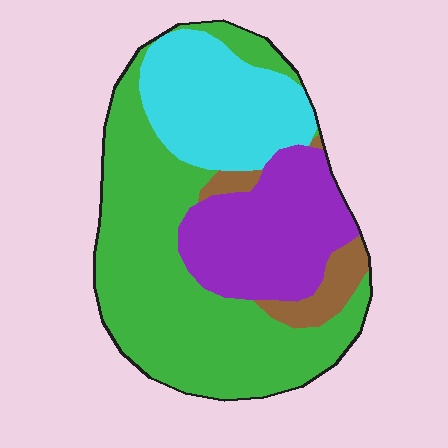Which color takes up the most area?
Green, at roughly 50%.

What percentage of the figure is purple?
Purple covers 23% of the figure.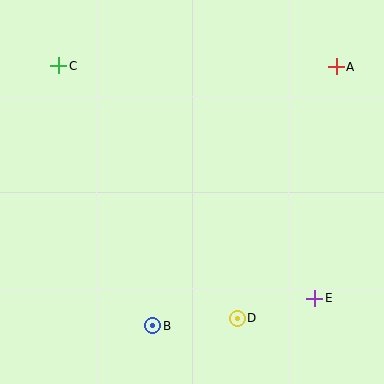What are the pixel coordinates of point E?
Point E is at (315, 298).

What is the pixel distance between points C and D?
The distance between C and D is 310 pixels.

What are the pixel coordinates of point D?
Point D is at (237, 318).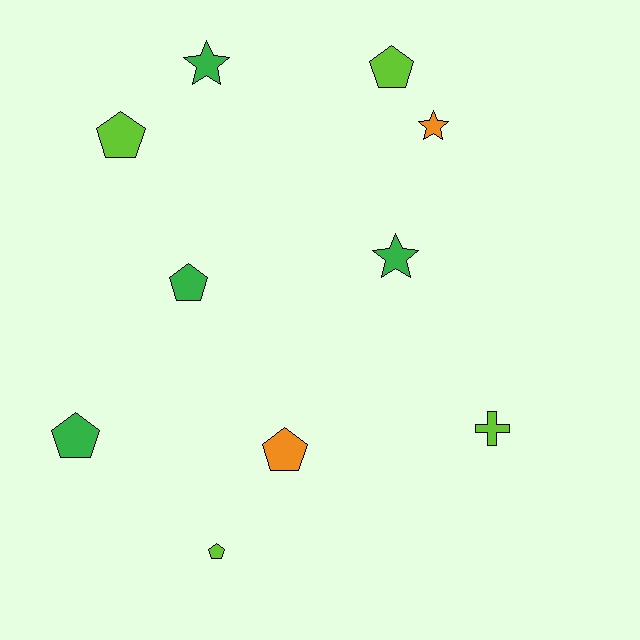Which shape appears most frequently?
Pentagon, with 6 objects.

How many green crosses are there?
There are no green crosses.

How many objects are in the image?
There are 10 objects.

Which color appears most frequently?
Lime, with 4 objects.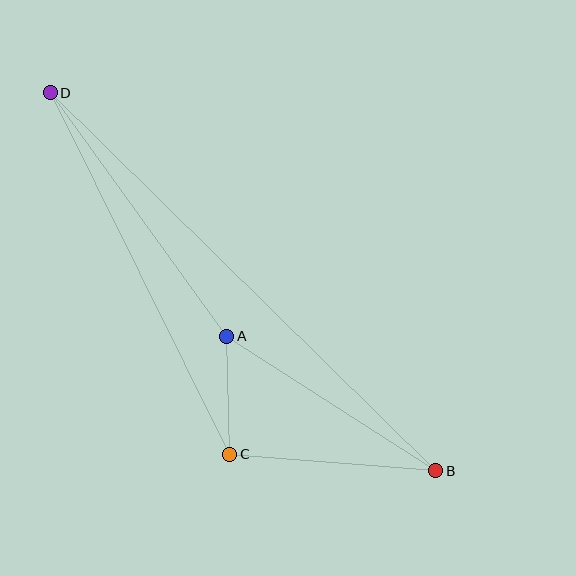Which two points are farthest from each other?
Points B and D are farthest from each other.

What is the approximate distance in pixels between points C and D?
The distance between C and D is approximately 404 pixels.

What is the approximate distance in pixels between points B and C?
The distance between B and C is approximately 206 pixels.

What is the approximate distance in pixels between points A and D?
The distance between A and D is approximately 301 pixels.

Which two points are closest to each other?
Points A and C are closest to each other.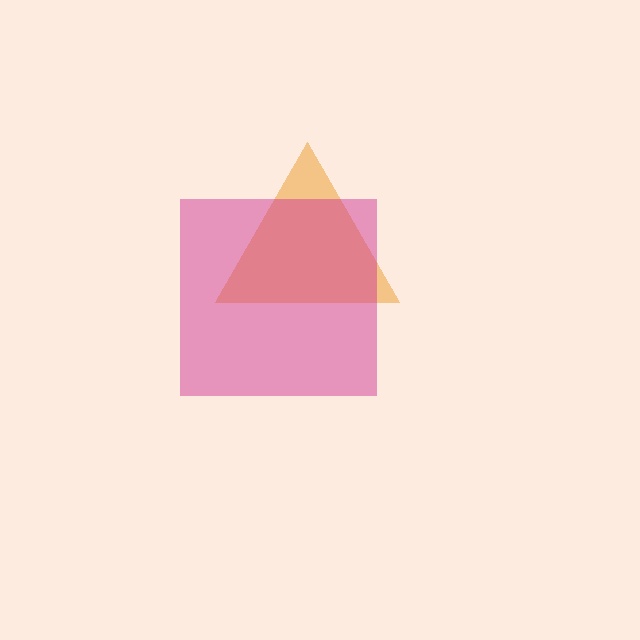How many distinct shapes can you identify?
There are 2 distinct shapes: an orange triangle, a magenta square.